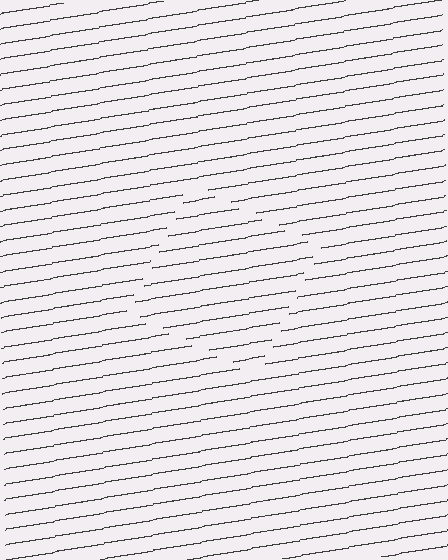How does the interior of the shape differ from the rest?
The interior of the shape contains the same grating, shifted by half a period — the contour is defined by the phase discontinuity where line-ends from the inner and outer gratings abut.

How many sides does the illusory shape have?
4 sides — the line-ends trace a square.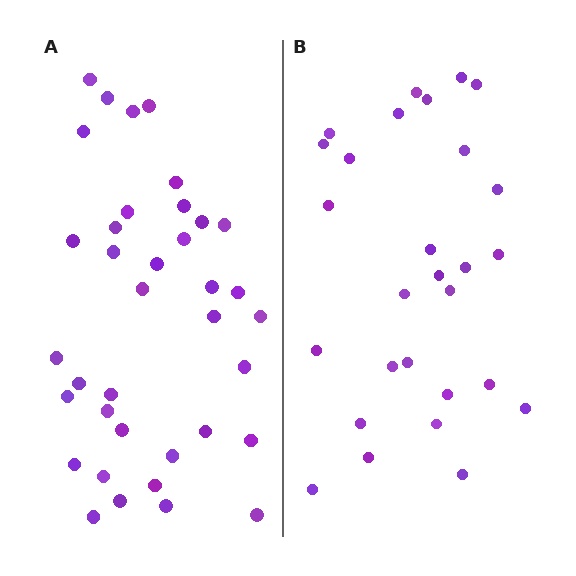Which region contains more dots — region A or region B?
Region A (the left region) has more dots.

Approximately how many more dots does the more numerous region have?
Region A has roughly 8 or so more dots than region B.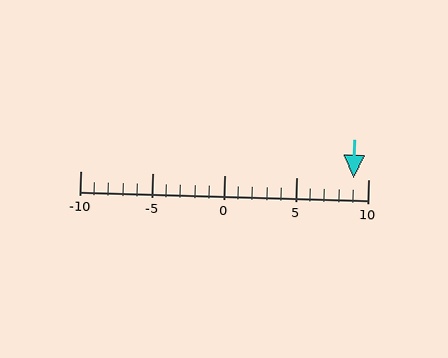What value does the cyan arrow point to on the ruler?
The cyan arrow points to approximately 9.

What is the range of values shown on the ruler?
The ruler shows values from -10 to 10.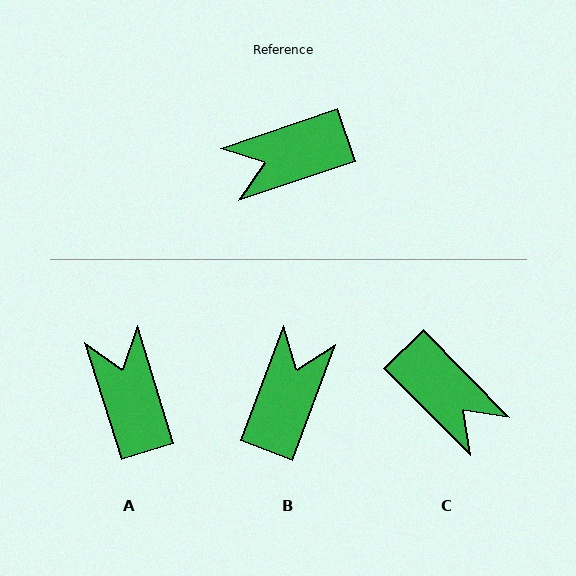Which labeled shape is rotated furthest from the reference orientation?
B, about 129 degrees away.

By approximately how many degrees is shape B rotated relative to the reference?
Approximately 129 degrees clockwise.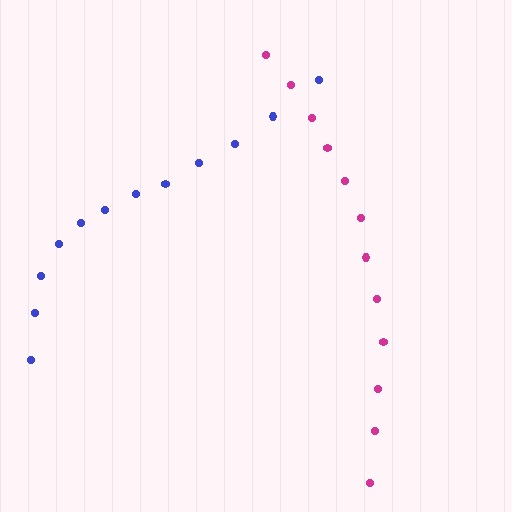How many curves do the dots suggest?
There are 2 distinct paths.